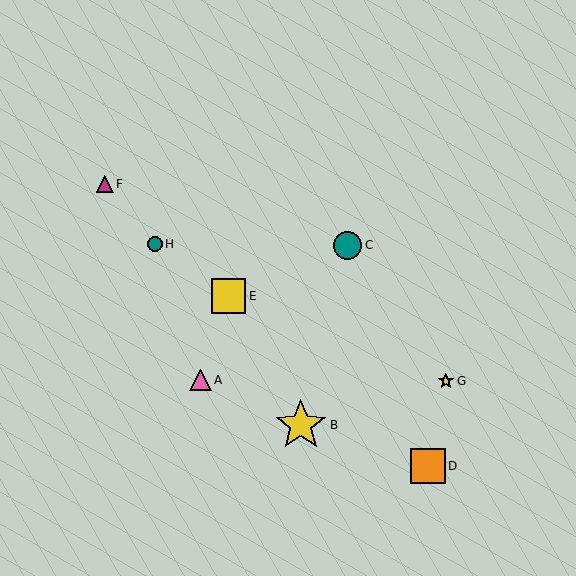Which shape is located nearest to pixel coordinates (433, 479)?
The orange square (labeled D) at (428, 466) is nearest to that location.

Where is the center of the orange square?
The center of the orange square is at (428, 466).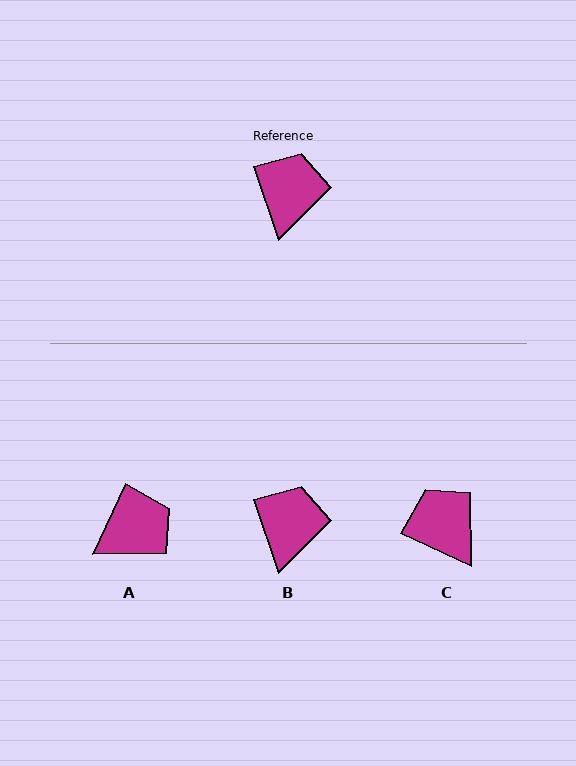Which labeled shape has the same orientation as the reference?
B.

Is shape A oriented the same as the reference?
No, it is off by about 44 degrees.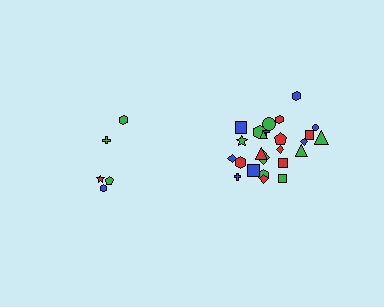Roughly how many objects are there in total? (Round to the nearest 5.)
Roughly 30 objects in total.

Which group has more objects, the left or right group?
The right group.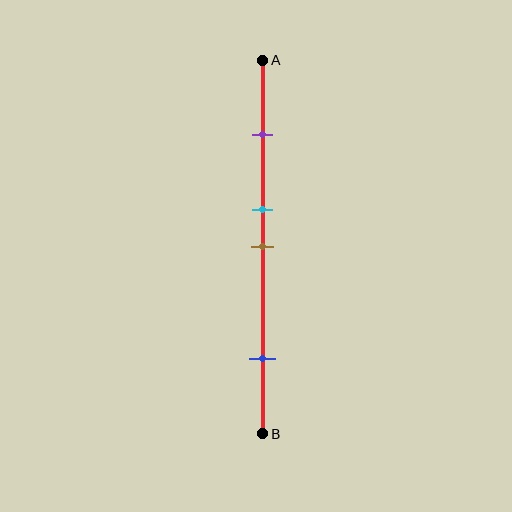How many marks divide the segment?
There are 4 marks dividing the segment.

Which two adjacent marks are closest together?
The cyan and brown marks are the closest adjacent pair.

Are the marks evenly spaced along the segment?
No, the marks are not evenly spaced.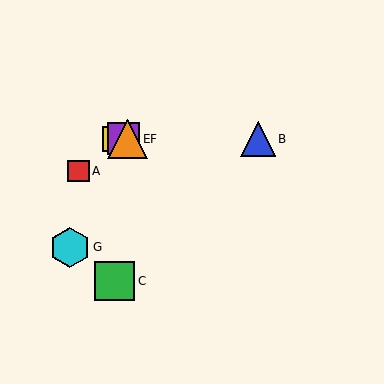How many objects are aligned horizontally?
4 objects (B, D, E, F) are aligned horizontally.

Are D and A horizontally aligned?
No, D is at y≈139 and A is at y≈171.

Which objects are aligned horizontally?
Objects B, D, E, F are aligned horizontally.